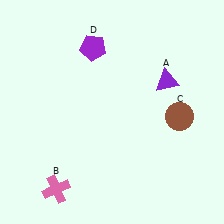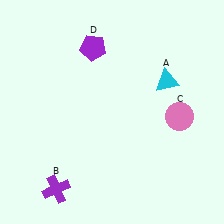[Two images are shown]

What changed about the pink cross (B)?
In Image 1, B is pink. In Image 2, it changed to purple.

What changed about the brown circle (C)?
In Image 1, C is brown. In Image 2, it changed to pink.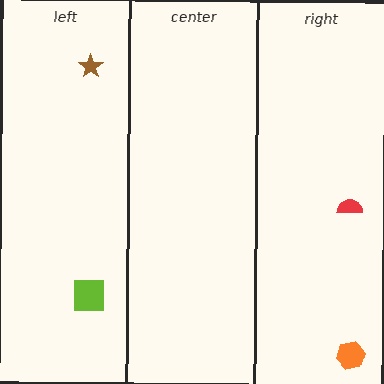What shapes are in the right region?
The orange hexagon, the red semicircle.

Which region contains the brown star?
The left region.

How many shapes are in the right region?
2.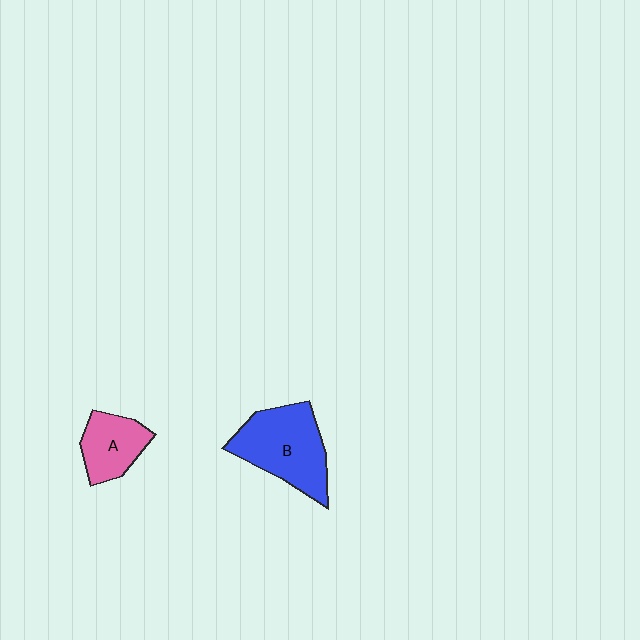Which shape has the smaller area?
Shape A (pink).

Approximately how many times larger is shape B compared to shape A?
Approximately 1.7 times.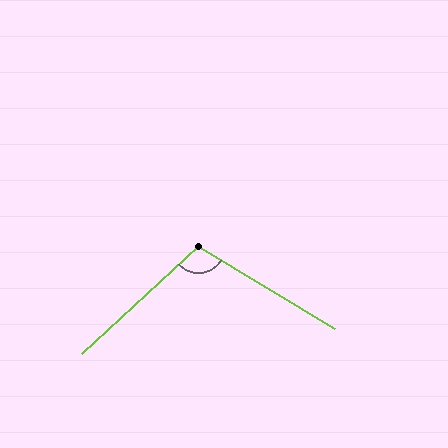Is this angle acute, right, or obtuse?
It is obtuse.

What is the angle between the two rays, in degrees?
Approximately 106 degrees.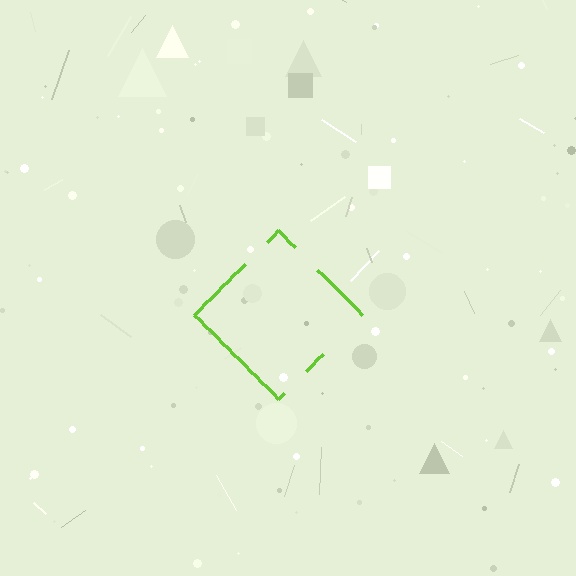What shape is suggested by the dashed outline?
The dashed outline suggests a diamond.